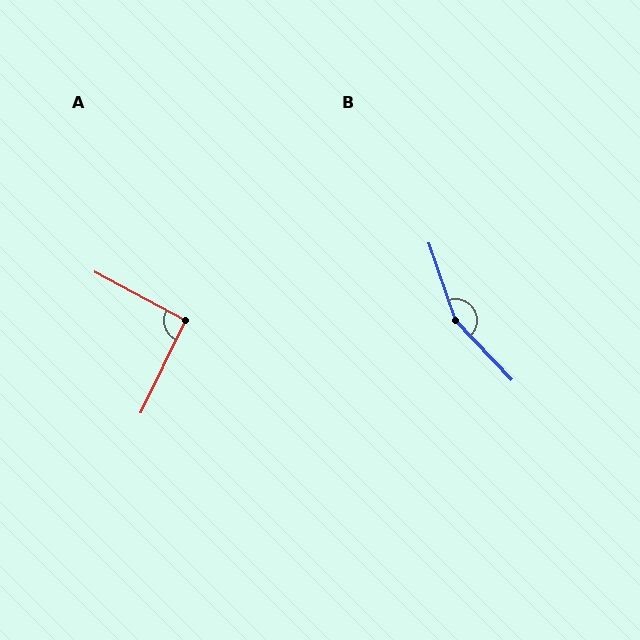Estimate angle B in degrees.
Approximately 155 degrees.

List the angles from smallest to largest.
A (92°), B (155°).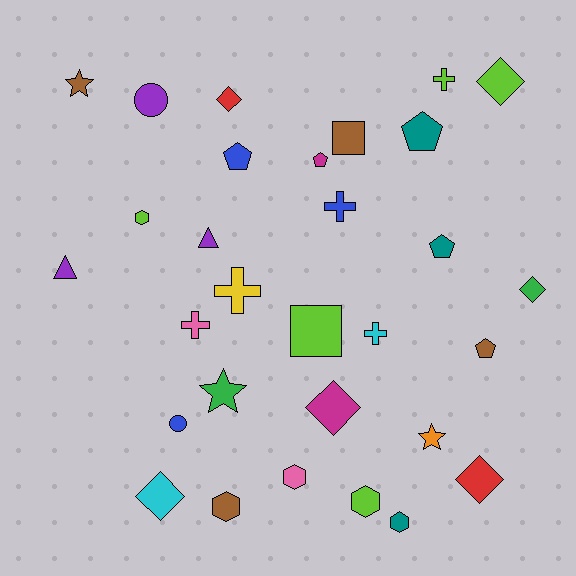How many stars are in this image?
There are 3 stars.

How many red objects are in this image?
There are 2 red objects.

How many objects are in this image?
There are 30 objects.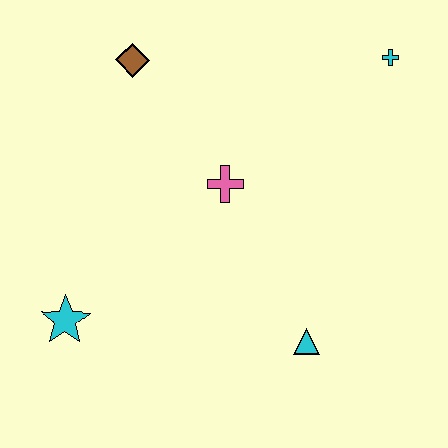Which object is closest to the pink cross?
The brown diamond is closest to the pink cross.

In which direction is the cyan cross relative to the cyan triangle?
The cyan cross is above the cyan triangle.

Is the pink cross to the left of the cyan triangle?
Yes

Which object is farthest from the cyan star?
The cyan cross is farthest from the cyan star.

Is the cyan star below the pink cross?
Yes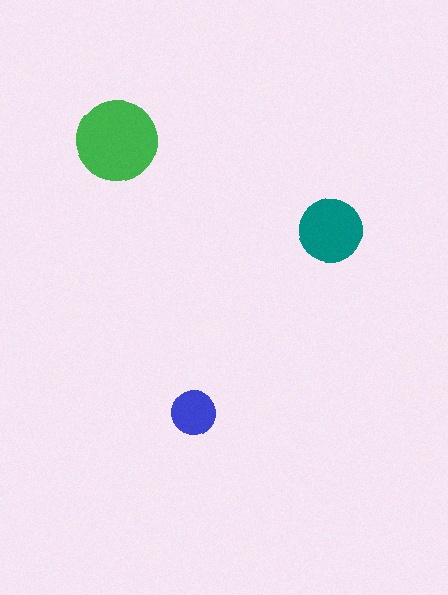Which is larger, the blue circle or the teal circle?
The teal one.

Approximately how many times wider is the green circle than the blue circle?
About 2 times wider.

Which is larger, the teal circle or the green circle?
The green one.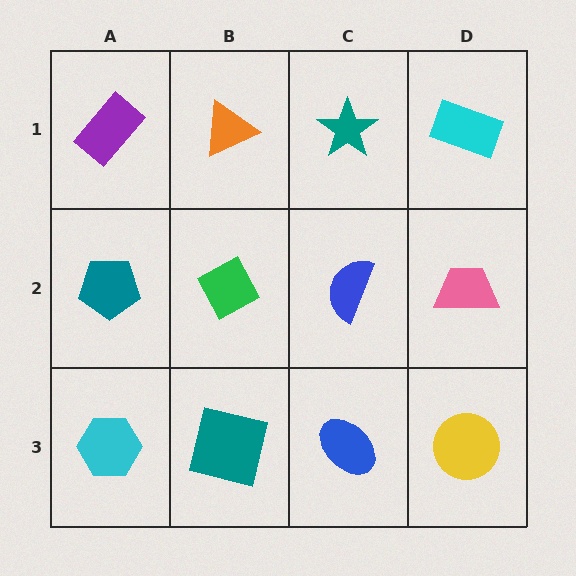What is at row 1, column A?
A purple rectangle.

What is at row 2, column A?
A teal pentagon.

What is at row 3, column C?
A blue ellipse.